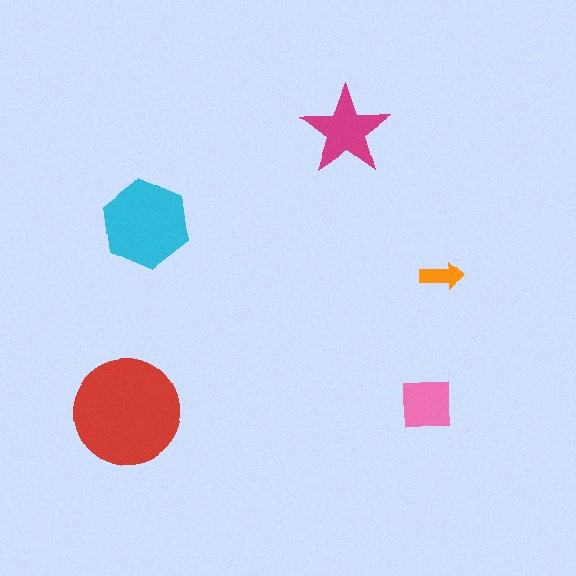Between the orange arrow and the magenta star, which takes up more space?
The magenta star.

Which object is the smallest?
The orange arrow.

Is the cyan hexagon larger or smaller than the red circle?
Smaller.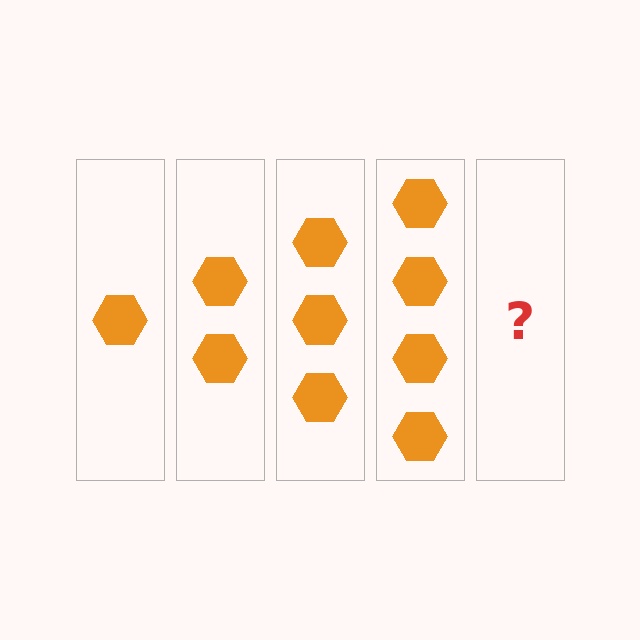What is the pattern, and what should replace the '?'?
The pattern is that each step adds one more hexagon. The '?' should be 5 hexagons.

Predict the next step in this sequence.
The next step is 5 hexagons.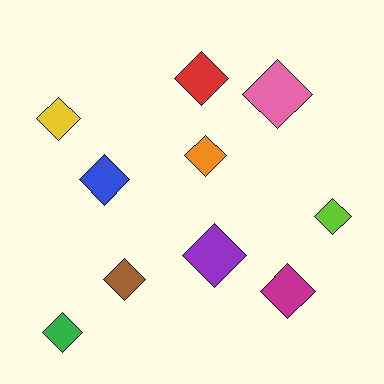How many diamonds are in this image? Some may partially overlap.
There are 10 diamonds.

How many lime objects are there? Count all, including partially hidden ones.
There is 1 lime object.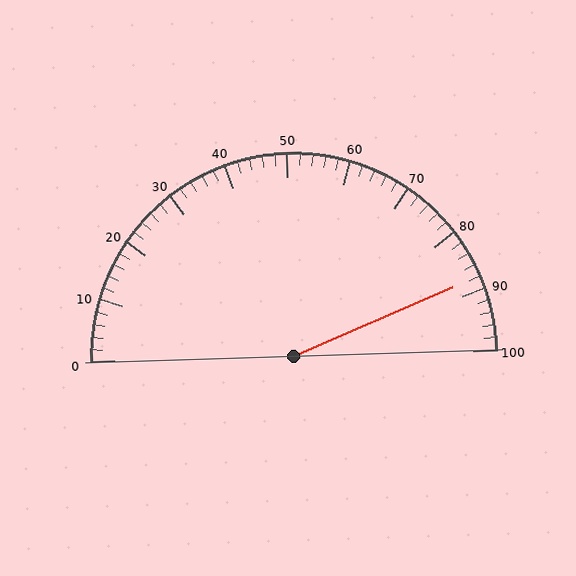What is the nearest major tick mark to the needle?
The nearest major tick mark is 90.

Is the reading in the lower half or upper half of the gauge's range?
The reading is in the upper half of the range (0 to 100).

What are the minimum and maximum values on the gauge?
The gauge ranges from 0 to 100.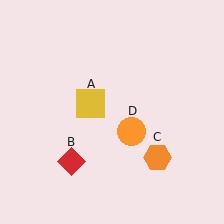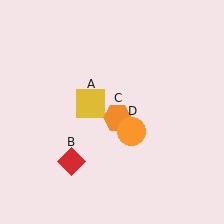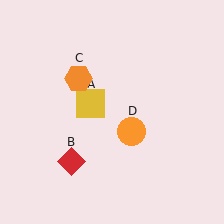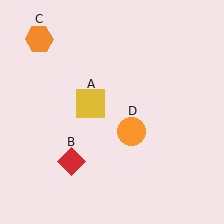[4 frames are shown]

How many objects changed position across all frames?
1 object changed position: orange hexagon (object C).